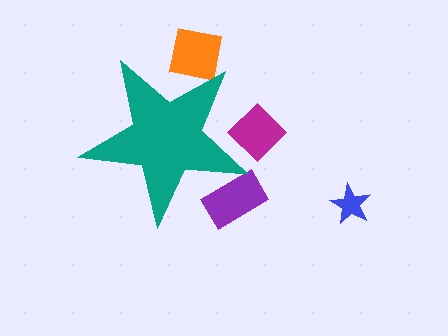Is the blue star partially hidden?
No, the blue star is fully visible.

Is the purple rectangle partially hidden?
Yes, the purple rectangle is partially hidden behind the teal star.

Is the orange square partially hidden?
Yes, the orange square is partially hidden behind the teal star.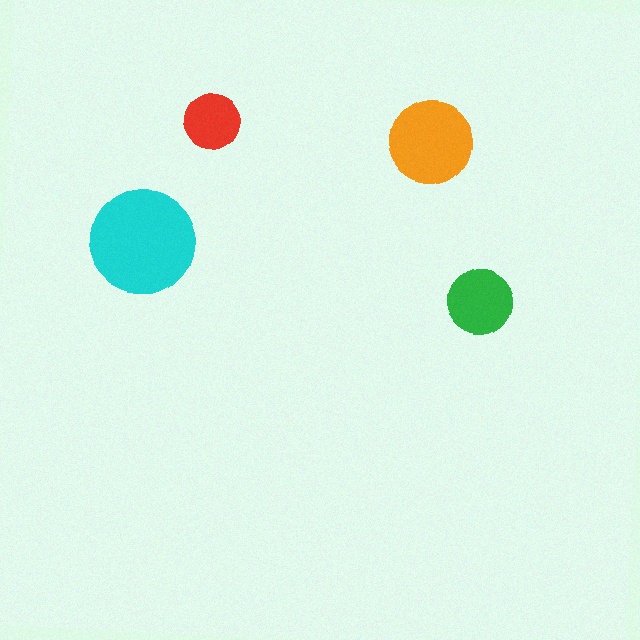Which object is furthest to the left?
The cyan circle is leftmost.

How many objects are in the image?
There are 4 objects in the image.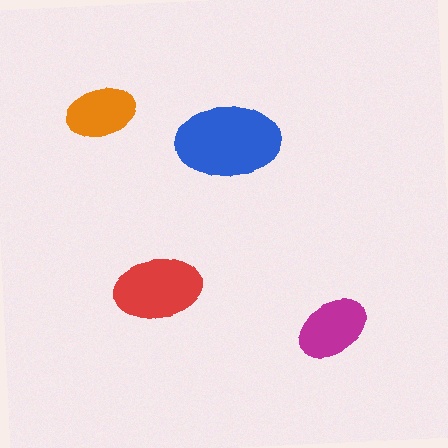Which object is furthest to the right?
The magenta ellipse is rightmost.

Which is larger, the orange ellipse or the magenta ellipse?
The magenta one.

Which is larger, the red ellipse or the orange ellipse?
The red one.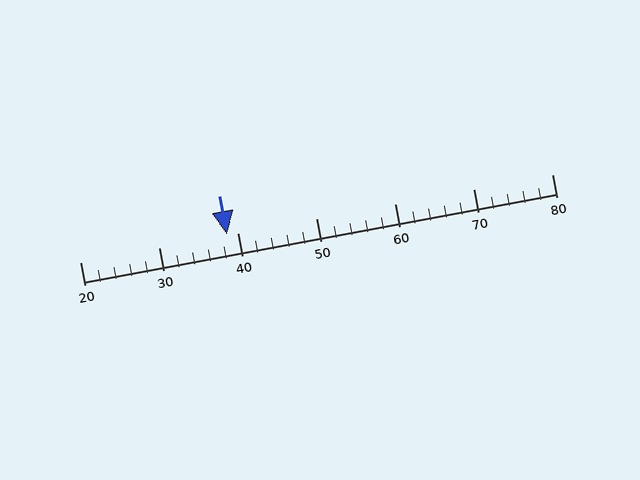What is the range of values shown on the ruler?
The ruler shows values from 20 to 80.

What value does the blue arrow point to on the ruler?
The blue arrow points to approximately 39.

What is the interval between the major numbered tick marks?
The major tick marks are spaced 10 units apart.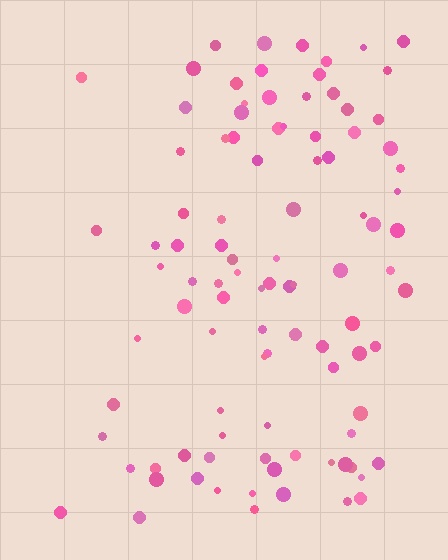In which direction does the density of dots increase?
From left to right, with the right side densest.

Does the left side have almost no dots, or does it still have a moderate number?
Still a moderate number, just noticeably fewer than the right.